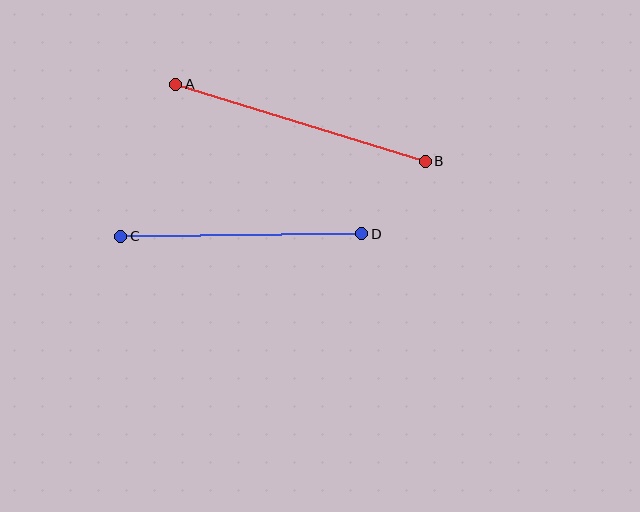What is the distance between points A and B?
The distance is approximately 261 pixels.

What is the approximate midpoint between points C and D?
The midpoint is at approximately (241, 235) pixels.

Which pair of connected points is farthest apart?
Points A and B are farthest apart.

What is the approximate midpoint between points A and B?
The midpoint is at approximately (300, 123) pixels.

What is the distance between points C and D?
The distance is approximately 241 pixels.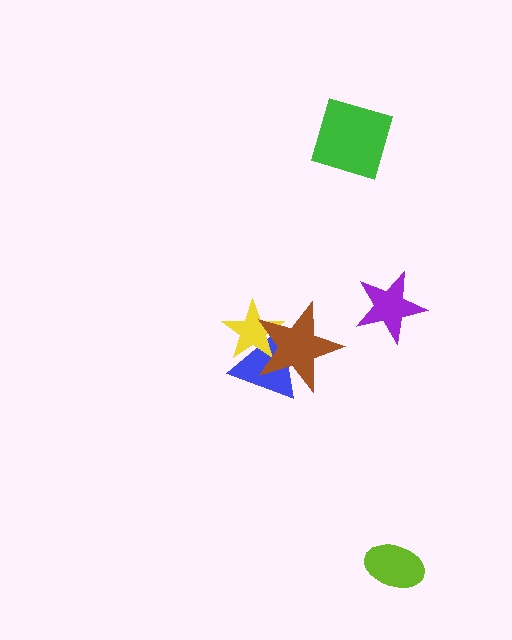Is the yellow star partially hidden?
Yes, it is partially covered by another shape.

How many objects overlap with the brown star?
2 objects overlap with the brown star.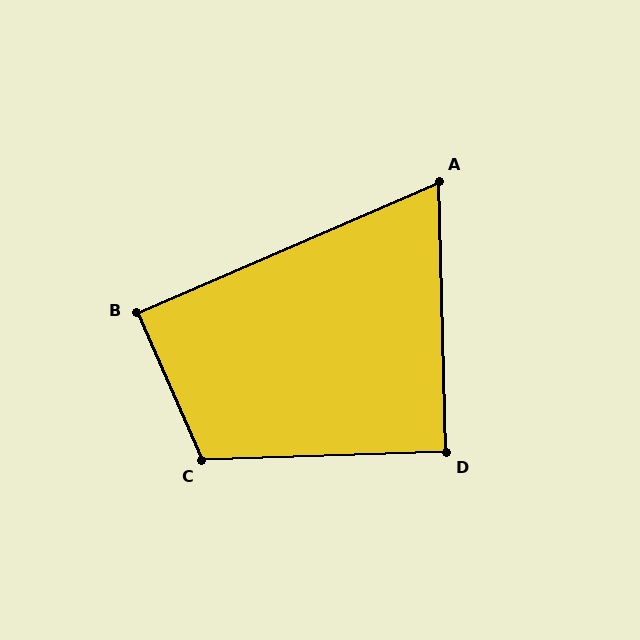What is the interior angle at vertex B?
Approximately 90 degrees (approximately right).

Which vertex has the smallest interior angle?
A, at approximately 68 degrees.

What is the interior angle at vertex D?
Approximately 90 degrees (approximately right).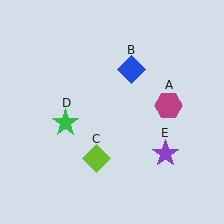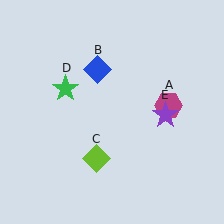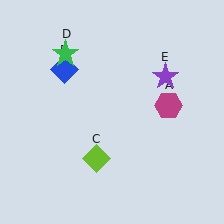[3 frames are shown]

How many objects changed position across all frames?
3 objects changed position: blue diamond (object B), green star (object D), purple star (object E).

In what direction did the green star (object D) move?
The green star (object D) moved up.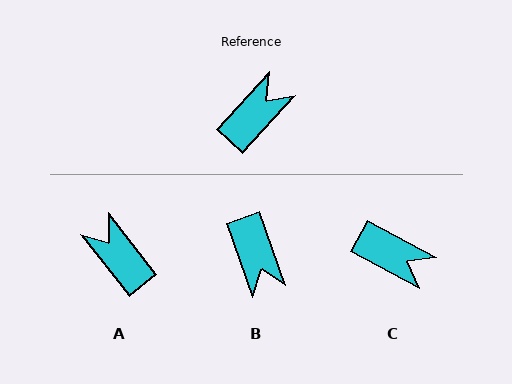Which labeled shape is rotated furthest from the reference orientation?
B, about 118 degrees away.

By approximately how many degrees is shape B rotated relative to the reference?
Approximately 118 degrees clockwise.